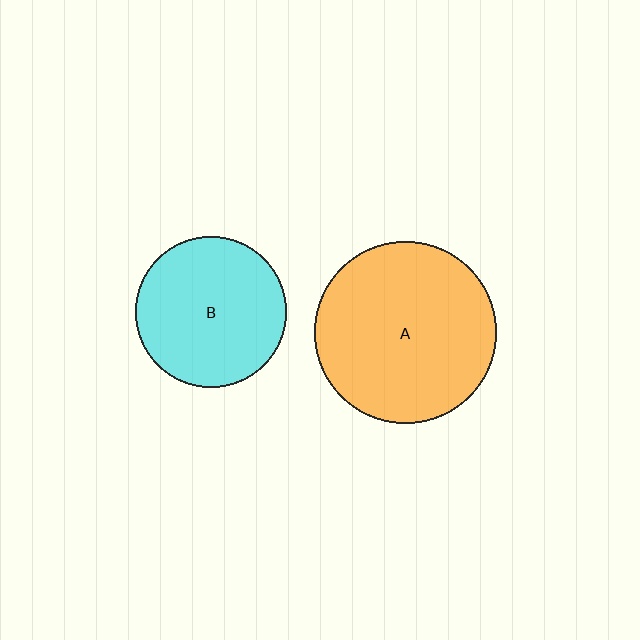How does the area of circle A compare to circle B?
Approximately 1.5 times.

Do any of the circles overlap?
No, none of the circles overlap.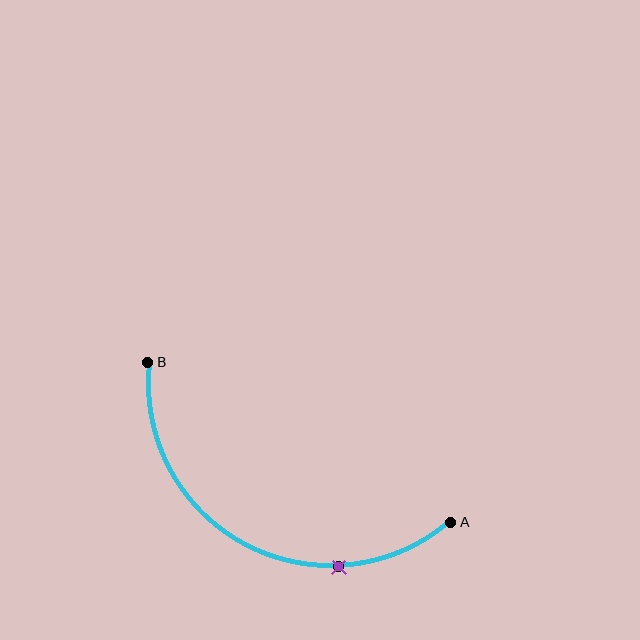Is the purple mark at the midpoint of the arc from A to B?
No. The purple mark lies on the arc but is closer to endpoint A. The arc midpoint would be at the point on the curve equidistant along the arc from both A and B.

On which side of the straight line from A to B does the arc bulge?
The arc bulges below the straight line connecting A and B.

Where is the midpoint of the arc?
The arc midpoint is the point on the curve farthest from the straight line joining A and B. It sits below that line.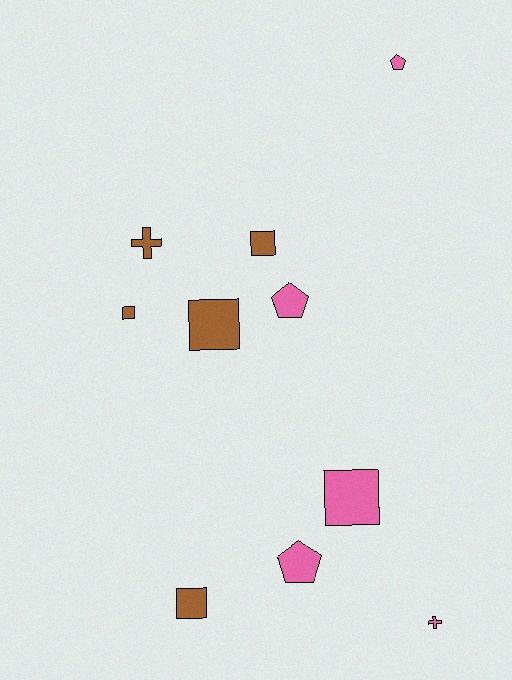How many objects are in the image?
There are 10 objects.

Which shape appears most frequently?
Square, with 5 objects.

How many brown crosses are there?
There is 1 brown cross.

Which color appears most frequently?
Pink, with 5 objects.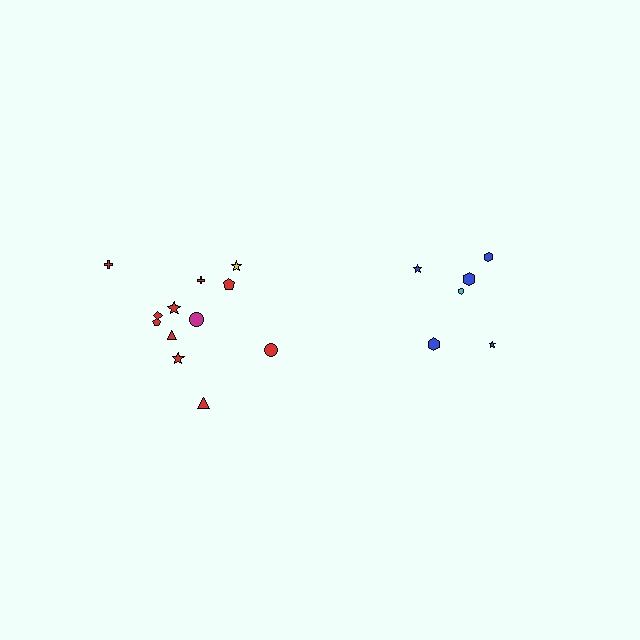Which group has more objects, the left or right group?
The left group.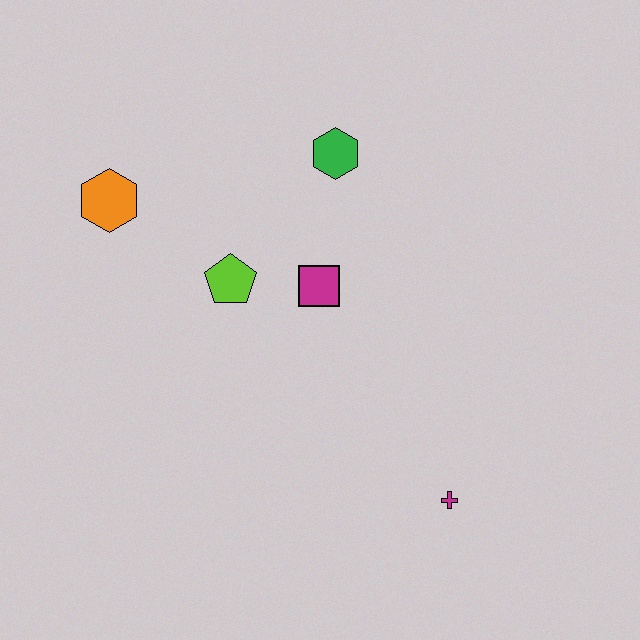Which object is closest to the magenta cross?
The magenta square is closest to the magenta cross.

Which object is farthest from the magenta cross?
The orange hexagon is farthest from the magenta cross.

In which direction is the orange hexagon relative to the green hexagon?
The orange hexagon is to the left of the green hexagon.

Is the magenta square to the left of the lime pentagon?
No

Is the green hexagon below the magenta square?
No